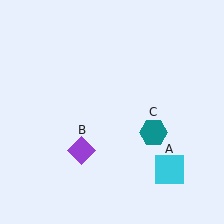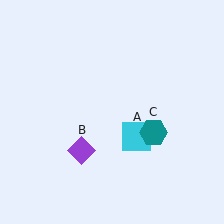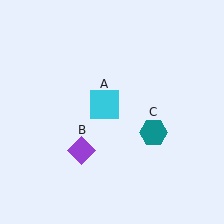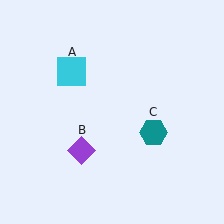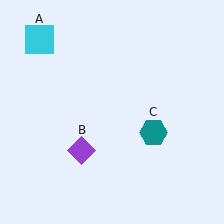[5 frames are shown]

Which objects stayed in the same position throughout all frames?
Purple diamond (object B) and teal hexagon (object C) remained stationary.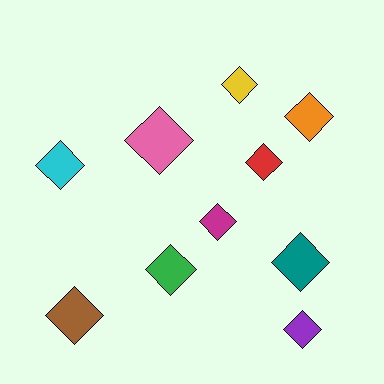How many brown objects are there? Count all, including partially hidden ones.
There is 1 brown object.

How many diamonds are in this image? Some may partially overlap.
There are 10 diamonds.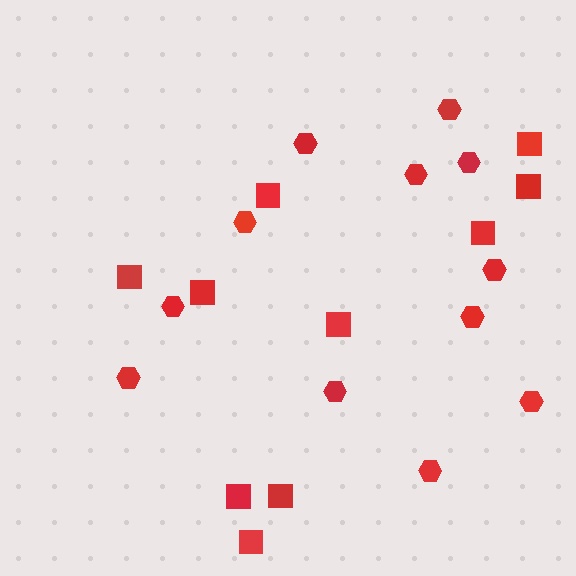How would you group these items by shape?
There are 2 groups: one group of hexagons (12) and one group of squares (10).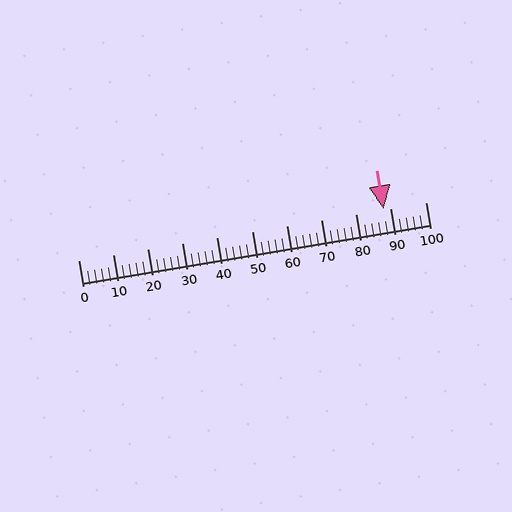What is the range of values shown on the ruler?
The ruler shows values from 0 to 100.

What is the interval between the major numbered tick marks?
The major tick marks are spaced 10 units apart.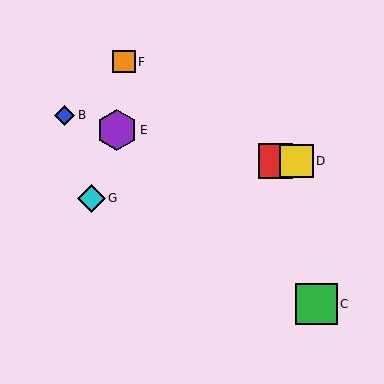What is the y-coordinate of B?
Object B is at y≈115.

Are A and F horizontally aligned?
No, A is at y≈161 and F is at y≈62.